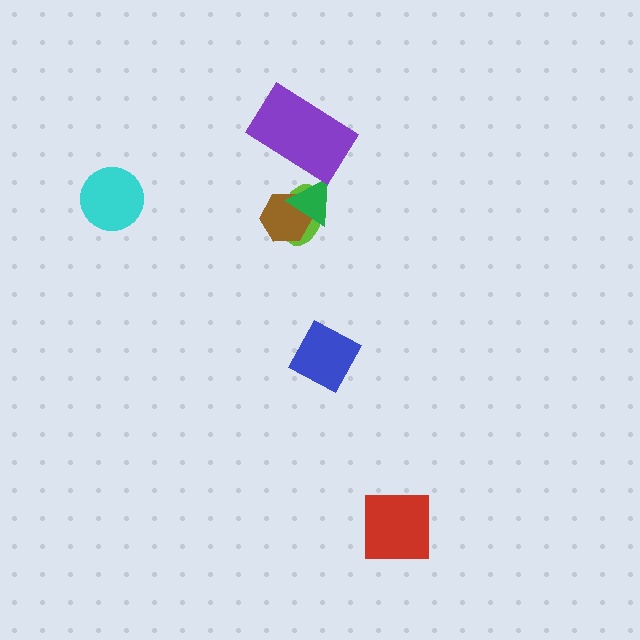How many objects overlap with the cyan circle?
0 objects overlap with the cyan circle.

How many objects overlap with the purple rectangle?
0 objects overlap with the purple rectangle.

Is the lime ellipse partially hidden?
Yes, it is partially covered by another shape.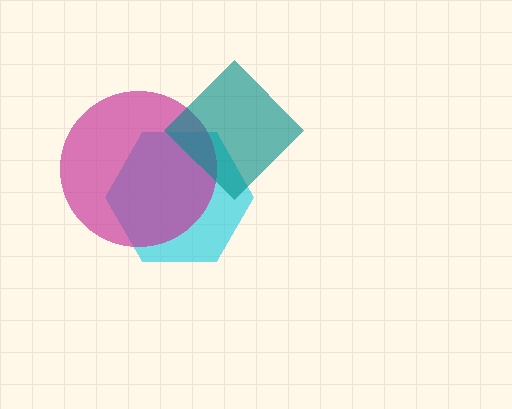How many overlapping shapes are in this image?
There are 3 overlapping shapes in the image.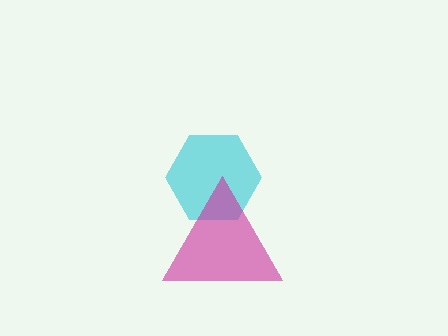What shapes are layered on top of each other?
The layered shapes are: a cyan hexagon, a magenta triangle.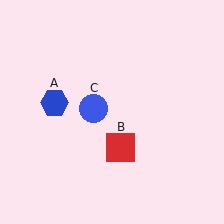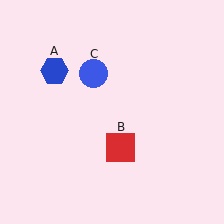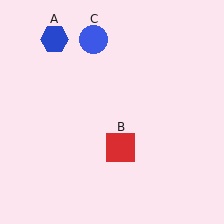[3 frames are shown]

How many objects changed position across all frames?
2 objects changed position: blue hexagon (object A), blue circle (object C).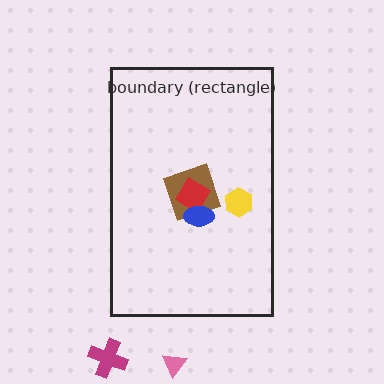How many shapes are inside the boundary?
4 inside, 2 outside.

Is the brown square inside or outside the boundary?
Inside.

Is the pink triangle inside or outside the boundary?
Outside.